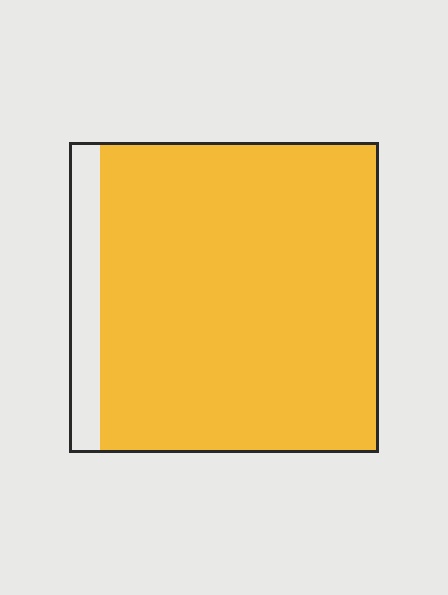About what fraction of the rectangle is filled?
About nine tenths (9/10).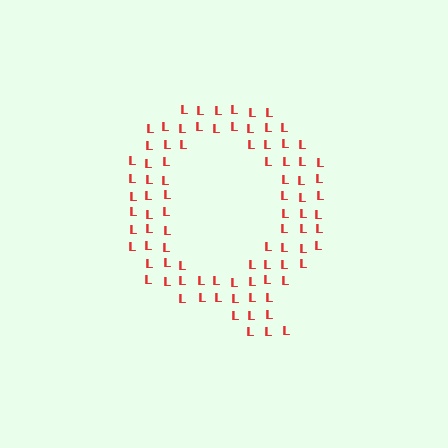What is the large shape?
The large shape is the letter Q.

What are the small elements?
The small elements are letter L's.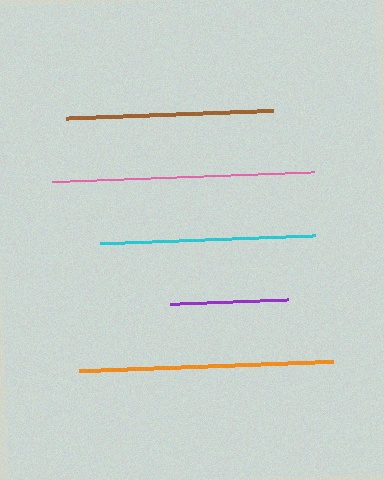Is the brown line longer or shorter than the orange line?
The orange line is longer than the brown line.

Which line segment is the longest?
The pink line is the longest at approximately 262 pixels.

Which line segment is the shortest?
The purple line is the shortest at approximately 118 pixels.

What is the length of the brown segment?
The brown segment is approximately 207 pixels long.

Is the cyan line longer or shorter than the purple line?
The cyan line is longer than the purple line.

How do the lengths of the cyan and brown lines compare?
The cyan and brown lines are approximately the same length.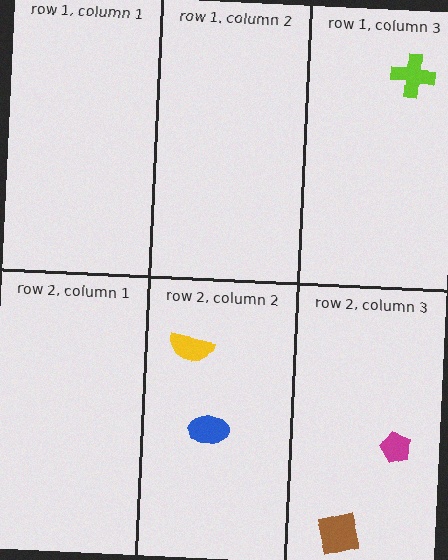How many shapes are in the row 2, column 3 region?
2.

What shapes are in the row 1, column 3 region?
The lime cross.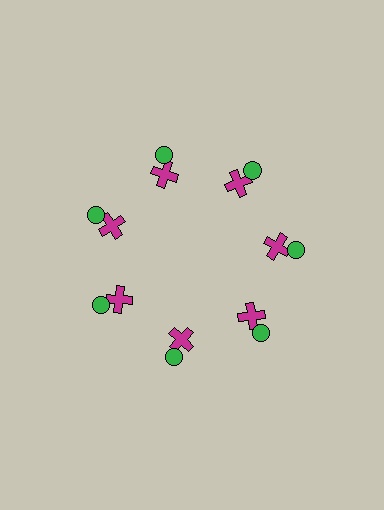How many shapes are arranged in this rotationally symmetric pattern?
There are 14 shapes, arranged in 7 groups of 2.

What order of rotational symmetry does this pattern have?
This pattern has 7-fold rotational symmetry.